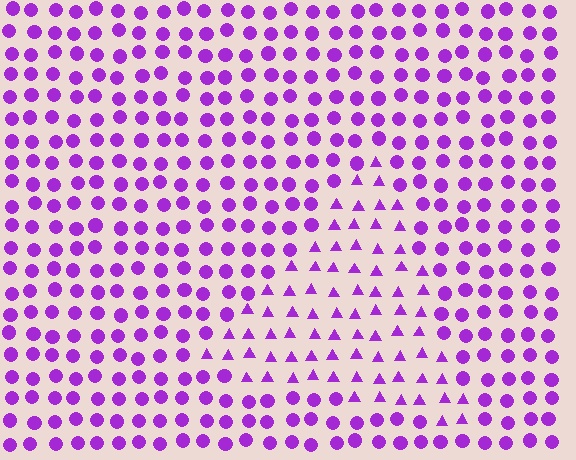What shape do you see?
I see a triangle.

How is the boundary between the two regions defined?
The boundary is defined by a change in element shape: triangles inside vs. circles outside. All elements share the same color and spacing.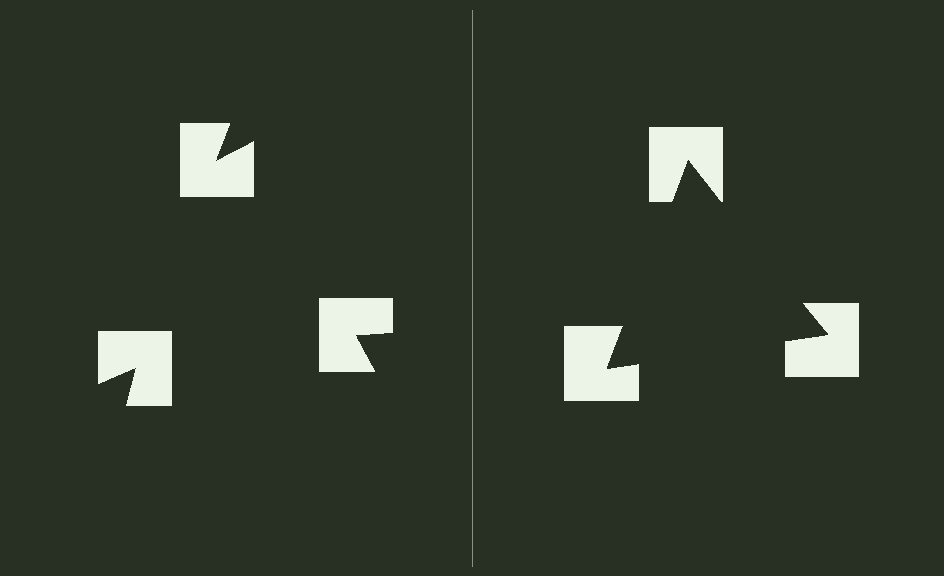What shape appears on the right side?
An illusory triangle.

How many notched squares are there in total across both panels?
6 — 3 on each side.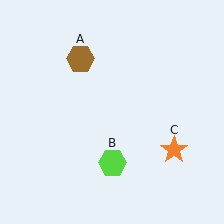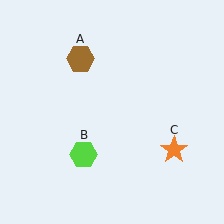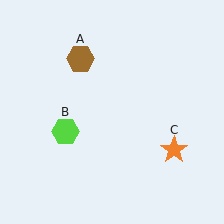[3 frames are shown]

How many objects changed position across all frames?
1 object changed position: lime hexagon (object B).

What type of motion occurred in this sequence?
The lime hexagon (object B) rotated clockwise around the center of the scene.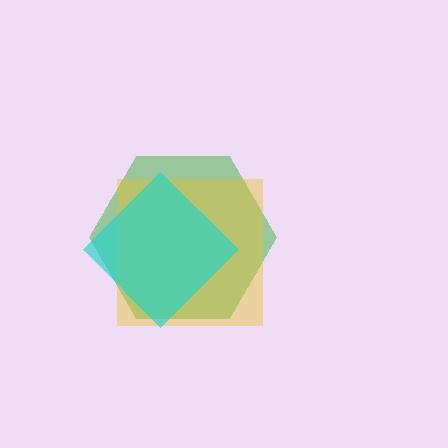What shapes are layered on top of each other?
The layered shapes are: a green hexagon, a yellow square, a cyan diamond.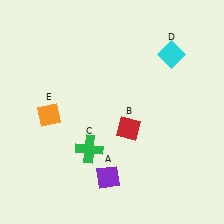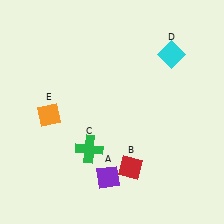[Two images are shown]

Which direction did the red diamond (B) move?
The red diamond (B) moved down.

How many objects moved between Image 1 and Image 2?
1 object moved between the two images.